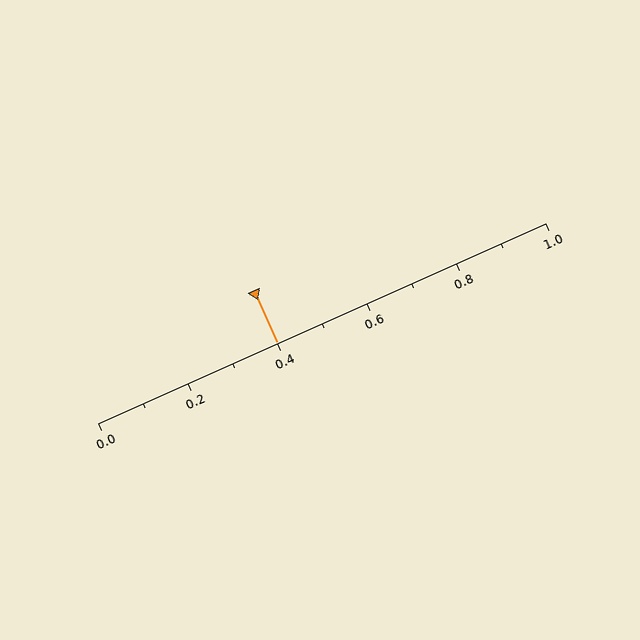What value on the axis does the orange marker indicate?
The marker indicates approximately 0.4.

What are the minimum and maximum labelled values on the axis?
The axis runs from 0.0 to 1.0.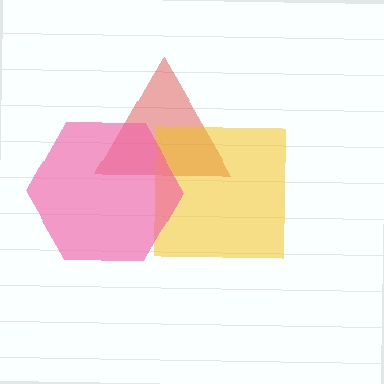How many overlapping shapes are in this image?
There are 3 overlapping shapes in the image.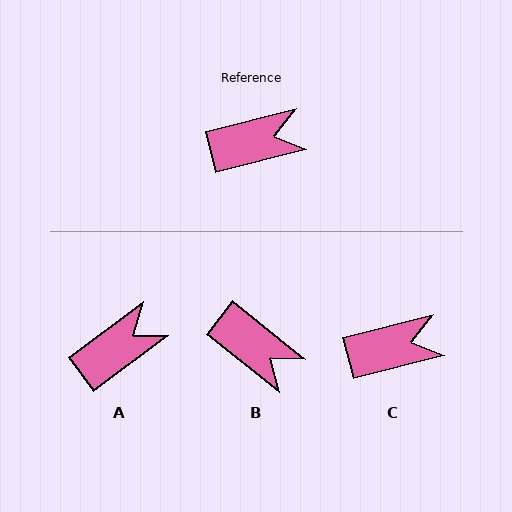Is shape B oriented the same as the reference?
No, it is off by about 53 degrees.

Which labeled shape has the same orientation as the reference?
C.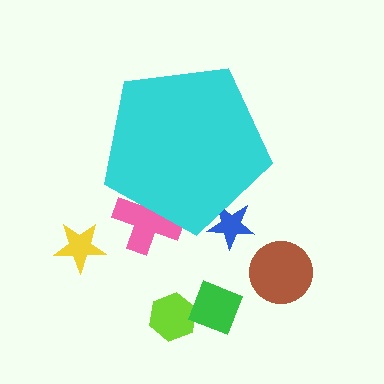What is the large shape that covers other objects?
A cyan pentagon.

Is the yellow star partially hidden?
No, the yellow star is fully visible.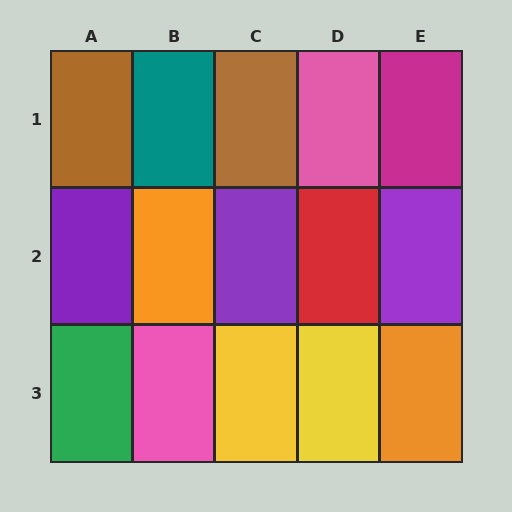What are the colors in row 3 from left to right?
Green, pink, yellow, yellow, orange.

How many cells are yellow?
2 cells are yellow.